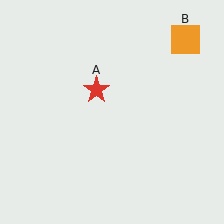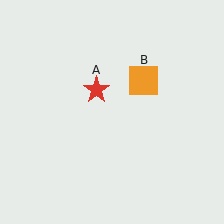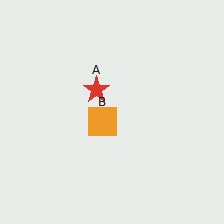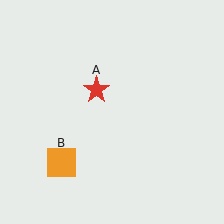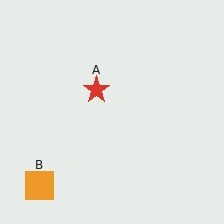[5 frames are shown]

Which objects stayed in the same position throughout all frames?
Red star (object A) remained stationary.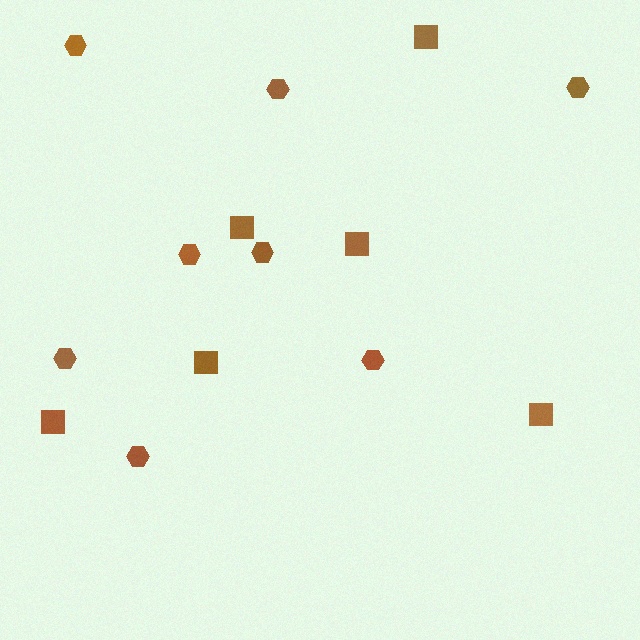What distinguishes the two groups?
There are 2 groups: one group of squares (6) and one group of hexagons (8).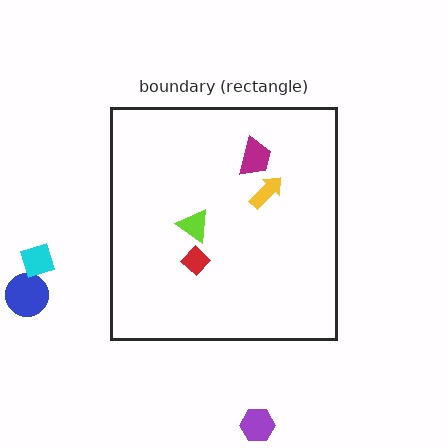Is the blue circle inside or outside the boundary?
Outside.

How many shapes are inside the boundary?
4 inside, 3 outside.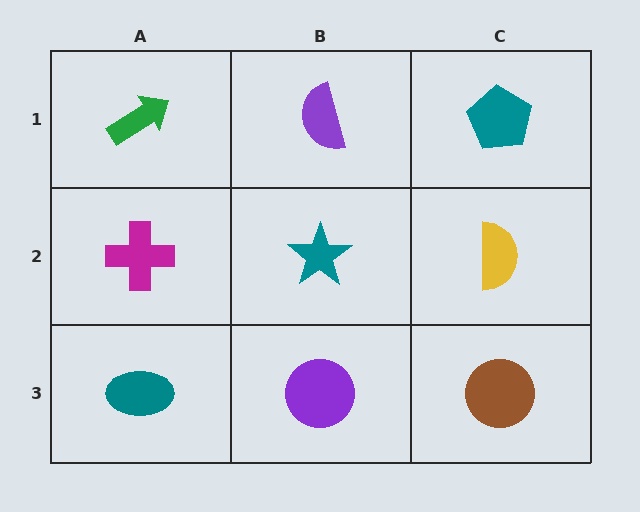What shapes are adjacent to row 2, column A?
A green arrow (row 1, column A), a teal ellipse (row 3, column A), a teal star (row 2, column B).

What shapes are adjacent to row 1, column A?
A magenta cross (row 2, column A), a purple semicircle (row 1, column B).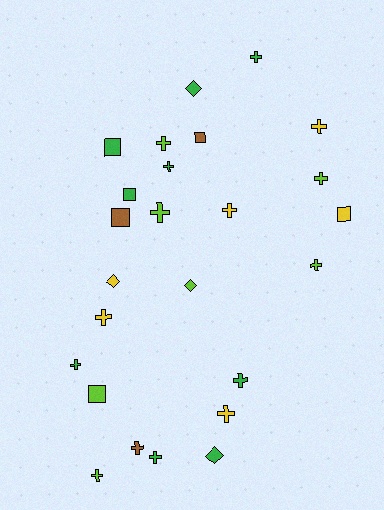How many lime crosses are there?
There are 5 lime crosses.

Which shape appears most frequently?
Cross, with 15 objects.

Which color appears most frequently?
Green, with 9 objects.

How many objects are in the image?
There are 25 objects.